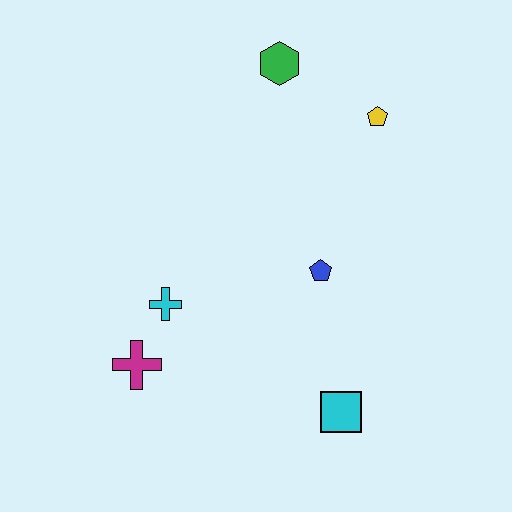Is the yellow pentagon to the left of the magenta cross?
No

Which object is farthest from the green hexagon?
The cyan square is farthest from the green hexagon.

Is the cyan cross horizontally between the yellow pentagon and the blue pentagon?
No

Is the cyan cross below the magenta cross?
No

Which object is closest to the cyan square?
The blue pentagon is closest to the cyan square.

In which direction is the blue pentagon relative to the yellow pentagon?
The blue pentagon is below the yellow pentagon.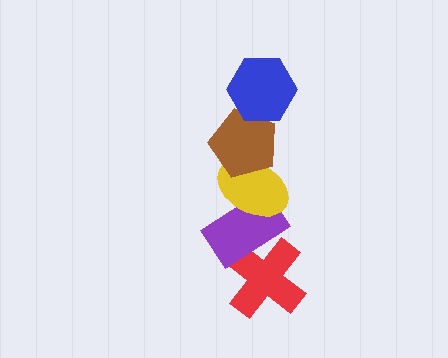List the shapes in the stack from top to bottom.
From top to bottom: the blue hexagon, the brown pentagon, the yellow ellipse, the purple rectangle, the red cross.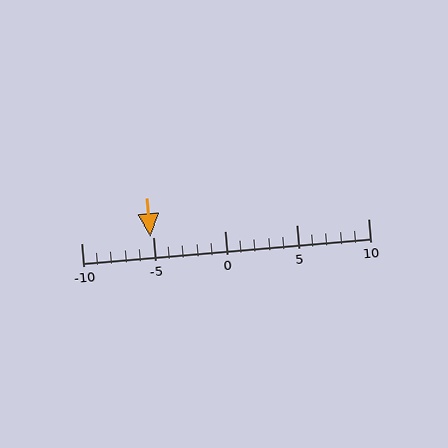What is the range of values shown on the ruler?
The ruler shows values from -10 to 10.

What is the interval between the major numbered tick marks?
The major tick marks are spaced 5 units apart.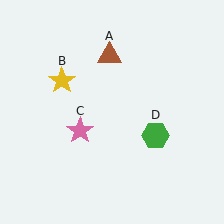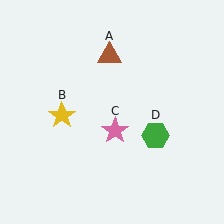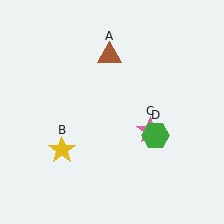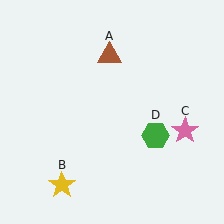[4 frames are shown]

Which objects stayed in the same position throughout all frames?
Brown triangle (object A) and green hexagon (object D) remained stationary.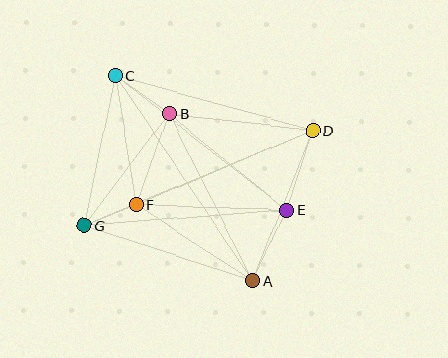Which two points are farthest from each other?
Points A and C are farthest from each other.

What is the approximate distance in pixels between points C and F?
The distance between C and F is approximately 131 pixels.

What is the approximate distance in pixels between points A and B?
The distance between A and B is approximately 187 pixels.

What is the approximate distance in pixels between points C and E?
The distance between C and E is approximately 218 pixels.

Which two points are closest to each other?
Points F and G are closest to each other.